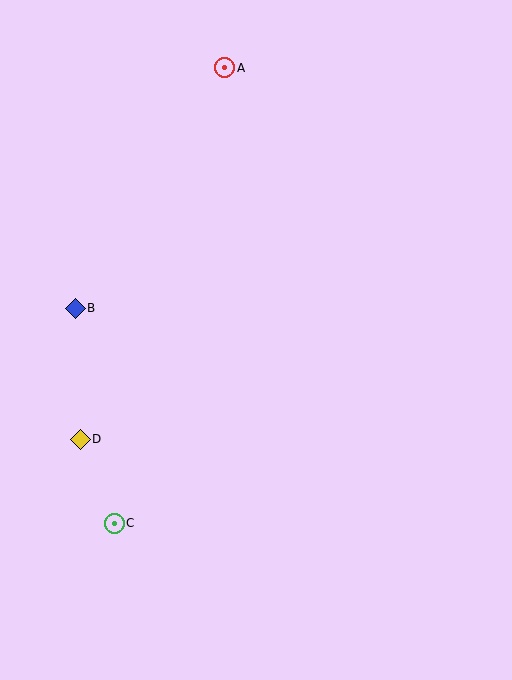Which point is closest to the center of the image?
Point B at (75, 308) is closest to the center.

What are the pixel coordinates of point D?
Point D is at (80, 439).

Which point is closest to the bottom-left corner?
Point C is closest to the bottom-left corner.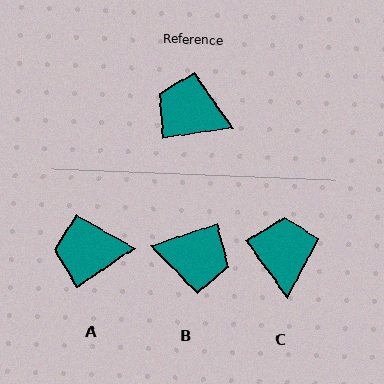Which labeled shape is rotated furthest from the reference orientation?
B, about 170 degrees away.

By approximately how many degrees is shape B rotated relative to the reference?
Approximately 170 degrees clockwise.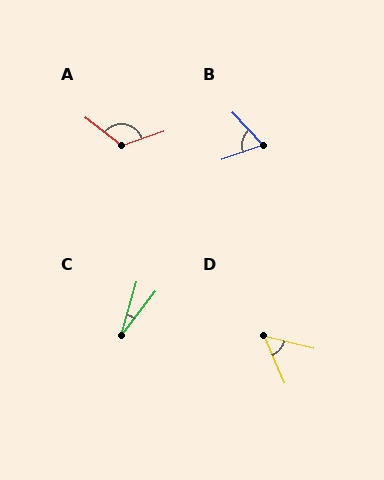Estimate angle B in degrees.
Approximately 66 degrees.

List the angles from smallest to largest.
C (22°), D (52°), B (66°), A (124°).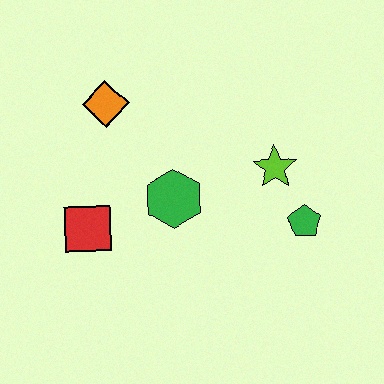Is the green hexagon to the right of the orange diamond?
Yes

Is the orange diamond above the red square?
Yes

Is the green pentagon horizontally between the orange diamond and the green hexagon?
No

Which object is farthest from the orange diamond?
The green pentagon is farthest from the orange diamond.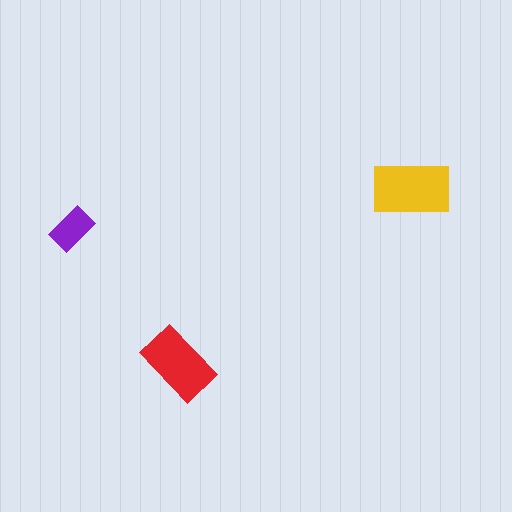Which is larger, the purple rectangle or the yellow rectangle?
The yellow one.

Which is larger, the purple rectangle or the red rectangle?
The red one.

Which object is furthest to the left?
The purple rectangle is leftmost.